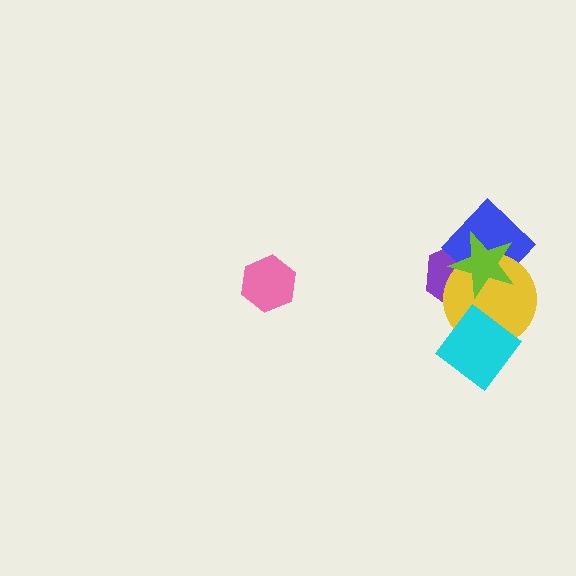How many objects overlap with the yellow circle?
4 objects overlap with the yellow circle.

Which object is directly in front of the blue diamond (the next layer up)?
The yellow circle is directly in front of the blue diamond.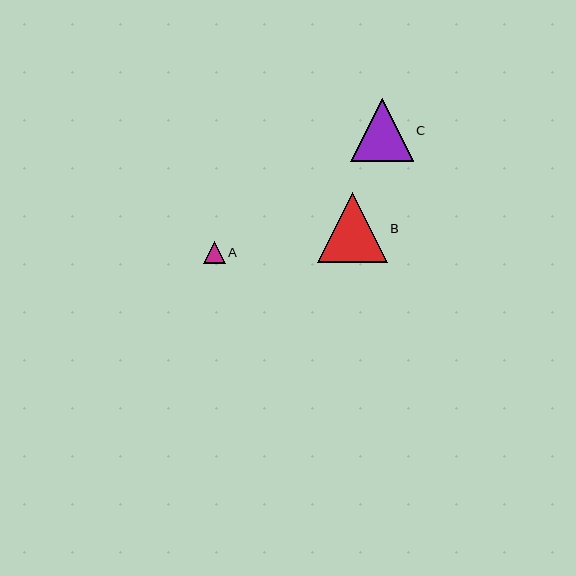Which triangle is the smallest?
Triangle A is the smallest with a size of approximately 22 pixels.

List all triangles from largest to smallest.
From largest to smallest: B, C, A.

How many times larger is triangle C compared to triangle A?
Triangle C is approximately 2.9 times the size of triangle A.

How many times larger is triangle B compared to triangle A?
Triangle B is approximately 3.3 times the size of triangle A.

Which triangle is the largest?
Triangle B is the largest with a size of approximately 70 pixels.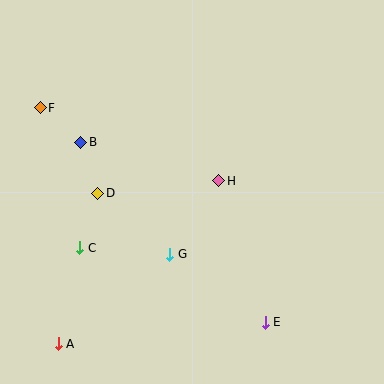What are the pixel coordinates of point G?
Point G is at (170, 254).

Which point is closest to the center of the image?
Point H at (219, 181) is closest to the center.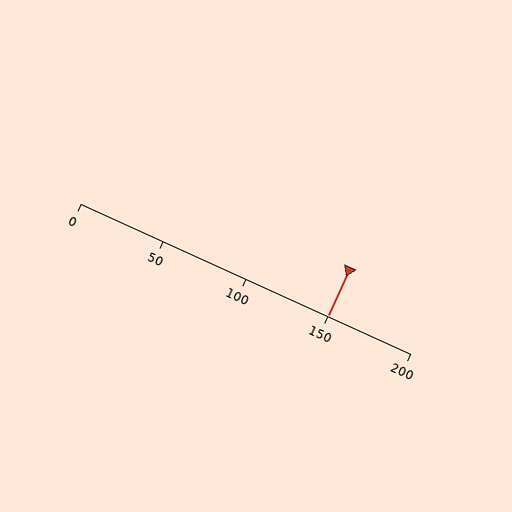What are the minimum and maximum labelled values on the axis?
The axis runs from 0 to 200.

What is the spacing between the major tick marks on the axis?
The major ticks are spaced 50 apart.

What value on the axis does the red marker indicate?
The marker indicates approximately 150.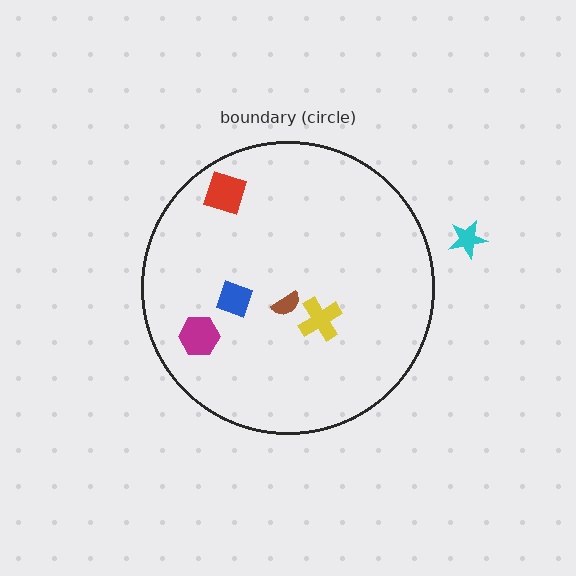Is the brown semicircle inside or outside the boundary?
Inside.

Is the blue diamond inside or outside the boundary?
Inside.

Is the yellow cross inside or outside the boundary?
Inside.